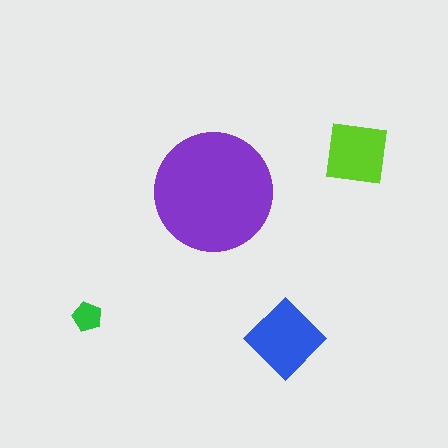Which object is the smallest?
The green pentagon.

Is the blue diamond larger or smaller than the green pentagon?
Larger.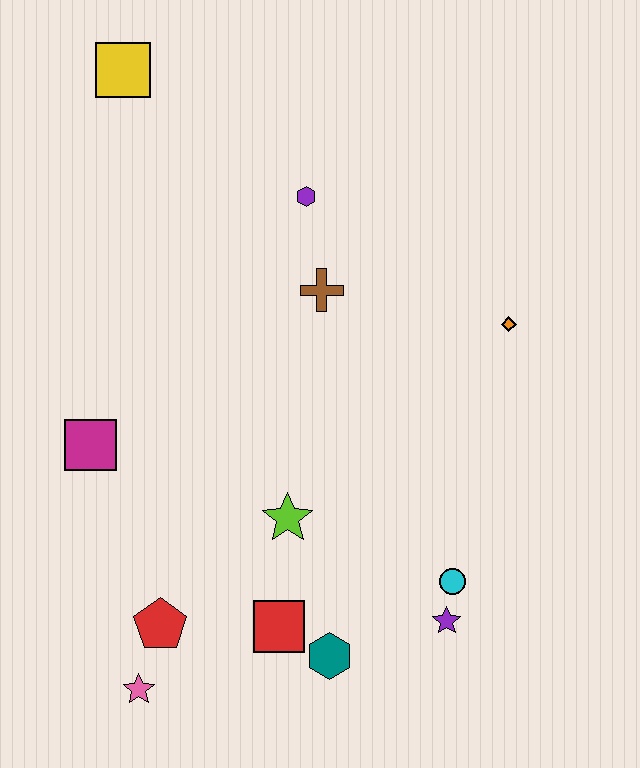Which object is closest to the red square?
The teal hexagon is closest to the red square.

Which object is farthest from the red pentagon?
The yellow square is farthest from the red pentagon.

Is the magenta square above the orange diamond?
No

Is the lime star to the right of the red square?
Yes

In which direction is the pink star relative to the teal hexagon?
The pink star is to the left of the teal hexagon.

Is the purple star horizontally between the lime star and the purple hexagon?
No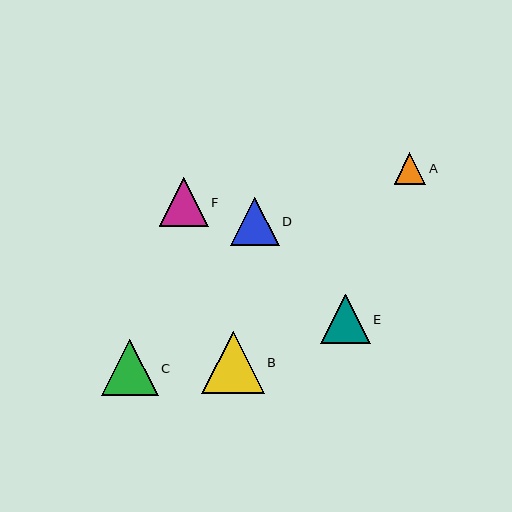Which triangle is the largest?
Triangle B is the largest with a size of approximately 62 pixels.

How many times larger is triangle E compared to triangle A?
Triangle E is approximately 1.6 times the size of triangle A.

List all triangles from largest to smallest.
From largest to smallest: B, C, E, F, D, A.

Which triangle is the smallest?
Triangle A is the smallest with a size of approximately 32 pixels.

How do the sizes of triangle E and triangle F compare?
Triangle E and triangle F are approximately the same size.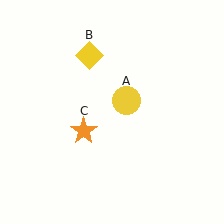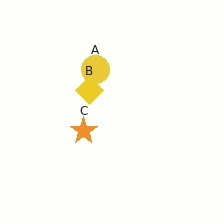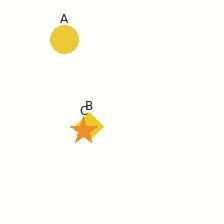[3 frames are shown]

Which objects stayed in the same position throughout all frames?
Orange star (object C) remained stationary.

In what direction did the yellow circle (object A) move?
The yellow circle (object A) moved up and to the left.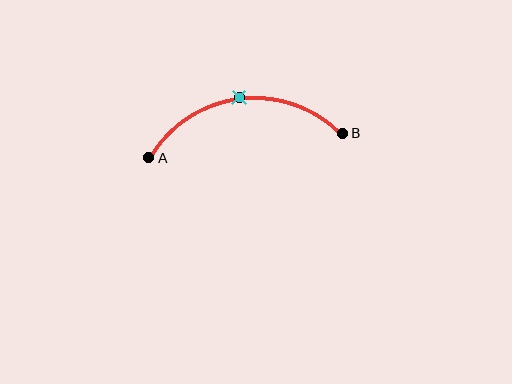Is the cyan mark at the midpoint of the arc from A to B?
Yes. The cyan mark lies on the arc at equal arc-length from both A and B — it is the arc midpoint.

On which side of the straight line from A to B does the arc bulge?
The arc bulges above the straight line connecting A and B.